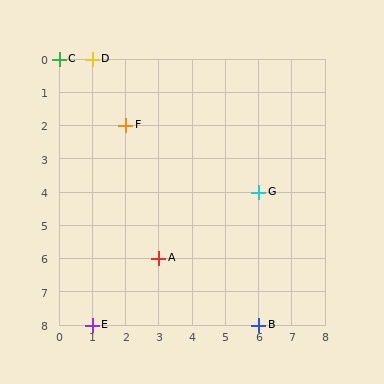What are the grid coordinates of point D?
Point D is at grid coordinates (1, 0).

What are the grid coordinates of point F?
Point F is at grid coordinates (2, 2).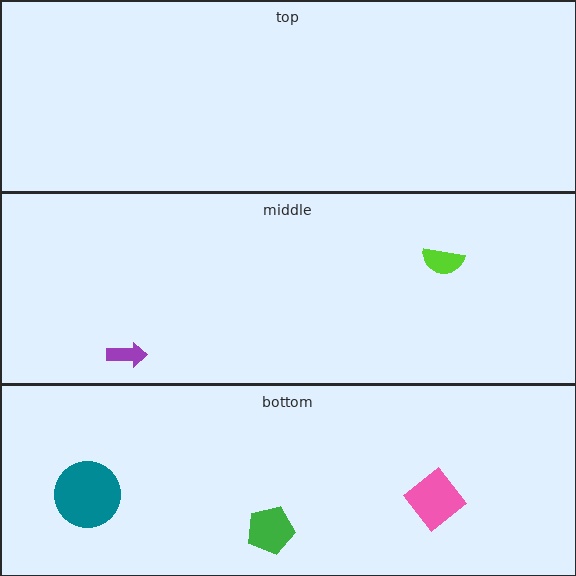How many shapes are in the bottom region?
3.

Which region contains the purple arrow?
The middle region.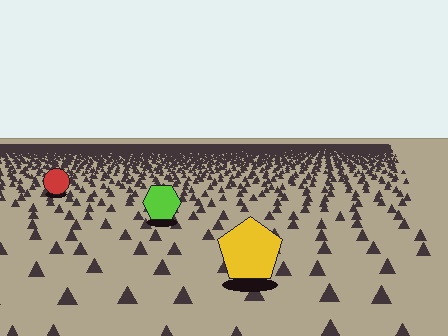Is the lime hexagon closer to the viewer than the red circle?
Yes. The lime hexagon is closer — you can tell from the texture gradient: the ground texture is coarser near it.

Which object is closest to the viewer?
The yellow pentagon is closest. The texture marks near it are larger and more spread out.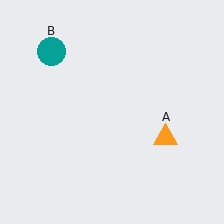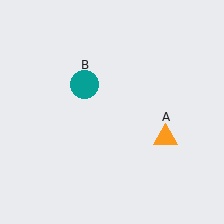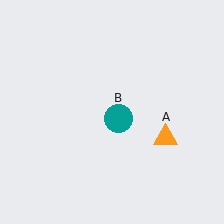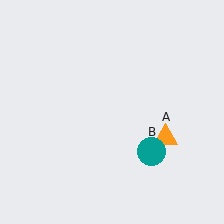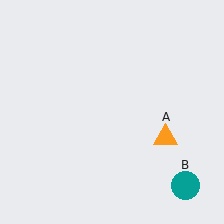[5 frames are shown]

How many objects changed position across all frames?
1 object changed position: teal circle (object B).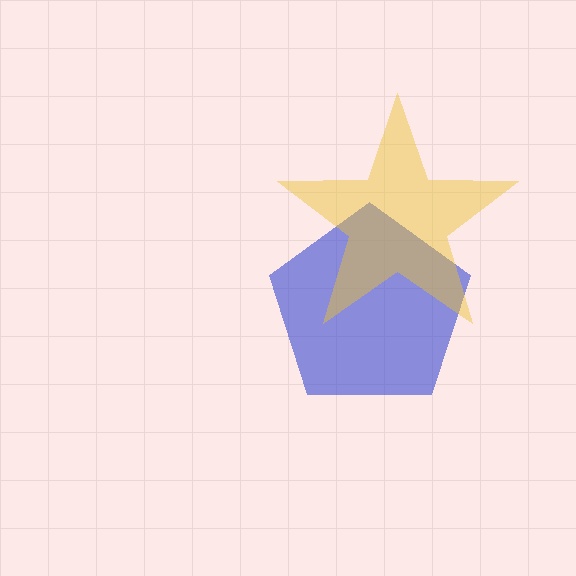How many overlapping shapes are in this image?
There are 2 overlapping shapes in the image.